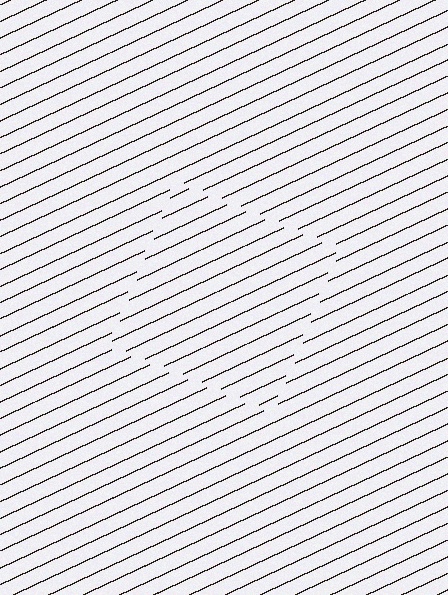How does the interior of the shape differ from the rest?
The interior of the shape contains the same grating, shifted by half a period — the contour is defined by the phase discontinuity where line-ends from the inner and outer gratings abut.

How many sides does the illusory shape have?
4 sides — the line-ends trace a square.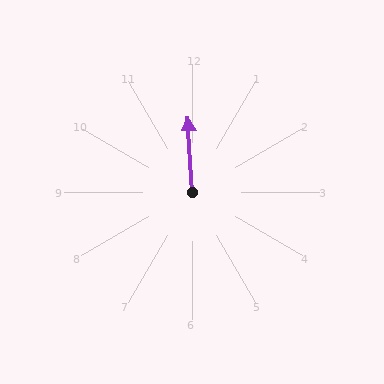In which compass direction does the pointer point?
North.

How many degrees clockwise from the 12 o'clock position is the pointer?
Approximately 357 degrees.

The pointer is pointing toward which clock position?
Roughly 12 o'clock.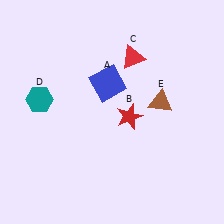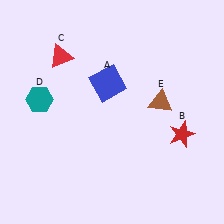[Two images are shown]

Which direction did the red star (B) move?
The red star (B) moved right.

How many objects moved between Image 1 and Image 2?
2 objects moved between the two images.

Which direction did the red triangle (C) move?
The red triangle (C) moved left.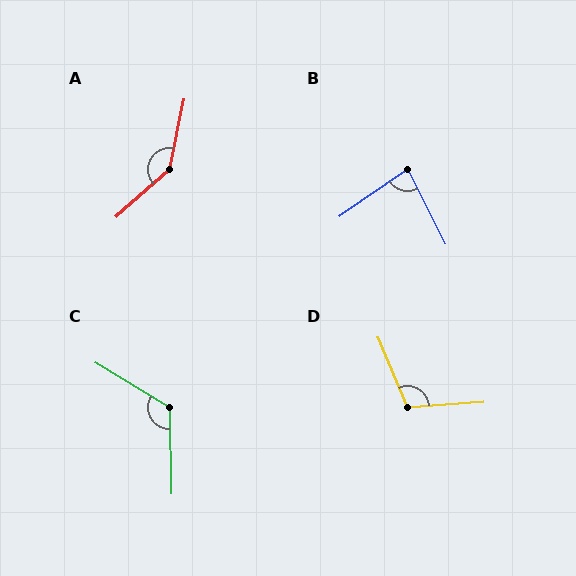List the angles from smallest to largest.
B (82°), D (109°), C (122°), A (143°).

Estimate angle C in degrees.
Approximately 122 degrees.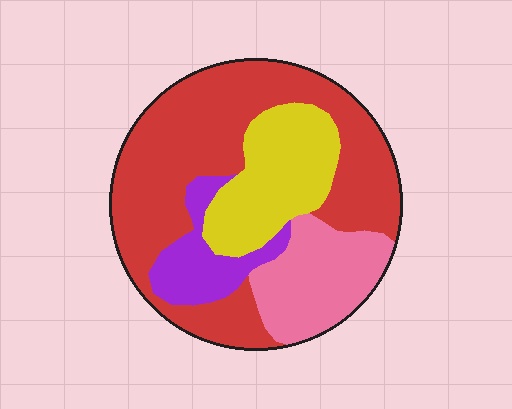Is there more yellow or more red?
Red.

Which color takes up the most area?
Red, at roughly 50%.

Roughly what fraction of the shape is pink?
Pink takes up about one sixth (1/6) of the shape.